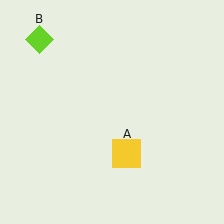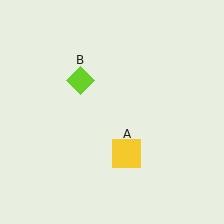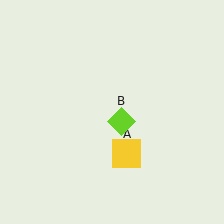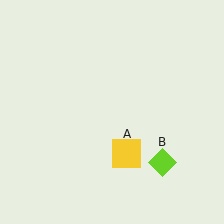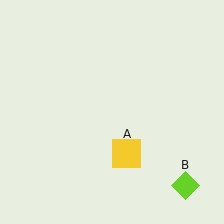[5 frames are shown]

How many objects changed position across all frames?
1 object changed position: lime diamond (object B).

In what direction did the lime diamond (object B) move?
The lime diamond (object B) moved down and to the right.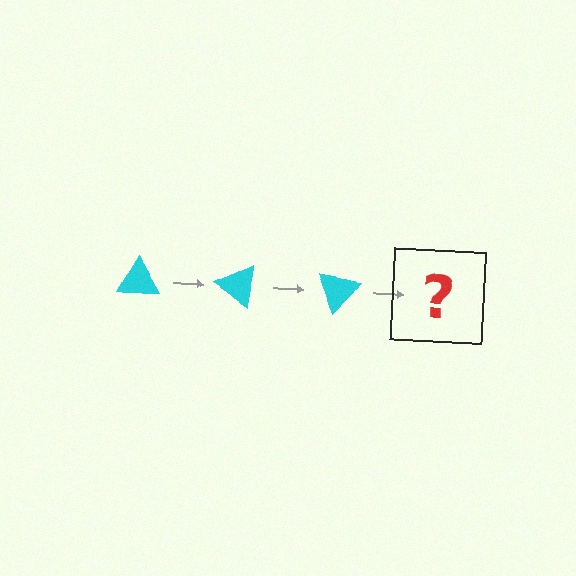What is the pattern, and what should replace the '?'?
The pattern is that the triangle rotates 35 degrees each step. The '?' should be a cyan triangle rotated 105 degrees.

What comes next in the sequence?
The next element should be a cyan triangle rotated 105 degrees.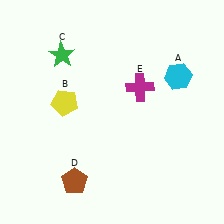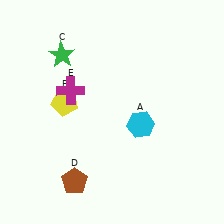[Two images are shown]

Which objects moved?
The objects that moved are: the cyan hexagon (A), the magenta cross (E).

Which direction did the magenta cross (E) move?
The magenta cross (E) moved left.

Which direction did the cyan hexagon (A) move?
The cyan hexagon (A) moved down.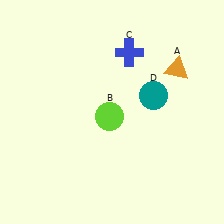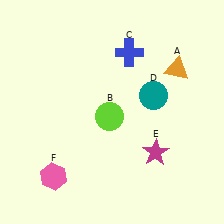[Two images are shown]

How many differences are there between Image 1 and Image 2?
There are 2 differences between the two images.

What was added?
A magenta star (E), a pink hexagon (F) were added in Image 2.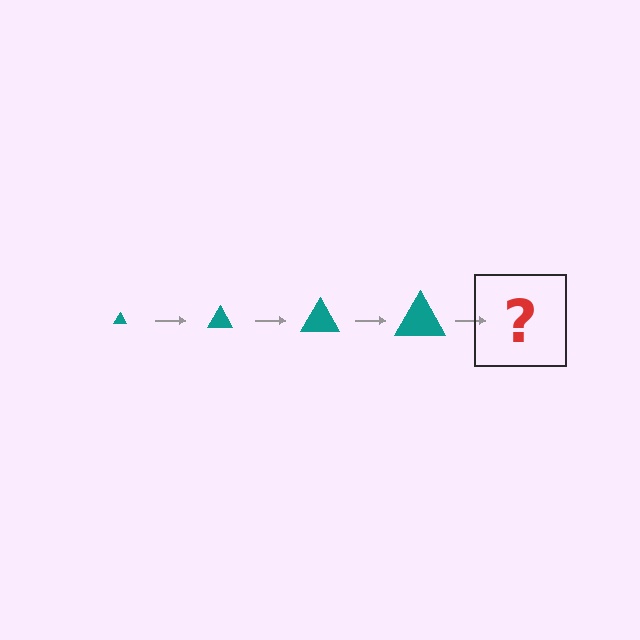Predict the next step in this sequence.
The next step is a teal triangle, larger than the previous one.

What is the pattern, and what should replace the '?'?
The pattern is that the triangle gets progressively larger each step. The '?' should be a teal triangle, larger than the previous one.